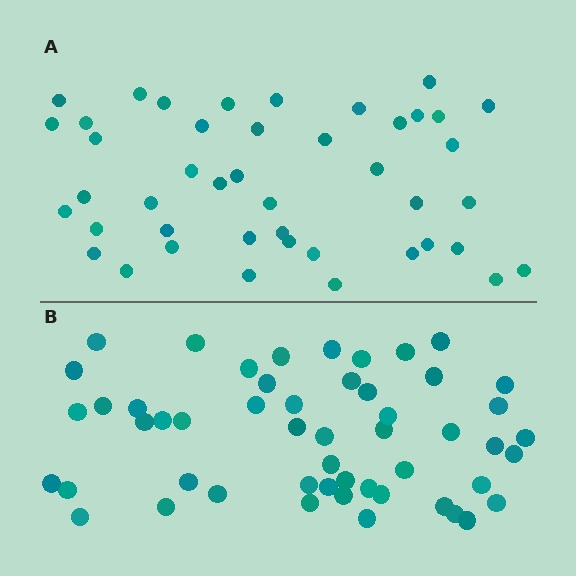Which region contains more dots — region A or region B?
Region B (the bottom region) has more dots.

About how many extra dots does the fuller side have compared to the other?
Region B has roughly 8 or so more dots than region A.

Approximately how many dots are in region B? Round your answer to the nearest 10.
About 50 dots. (The exact count is 52, which rounds to 50.)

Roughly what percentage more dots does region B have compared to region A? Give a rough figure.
About 20% more.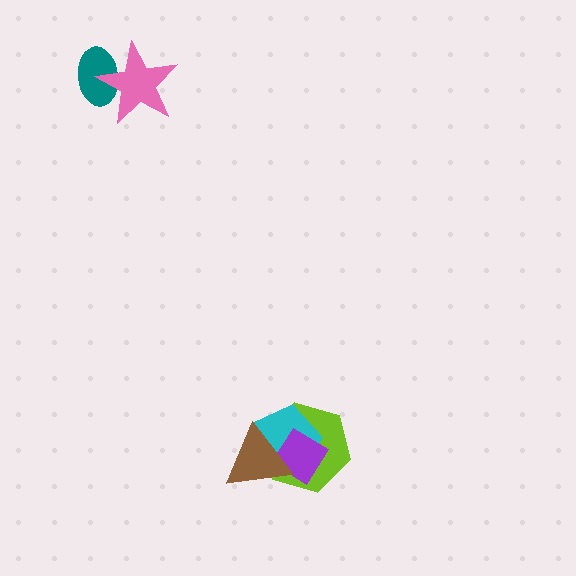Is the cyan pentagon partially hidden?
Yes, it is partially covered by another shape.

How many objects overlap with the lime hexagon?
3 objects overlap with the lime hexagon.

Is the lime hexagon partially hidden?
Yes, it is partially covered by another shape.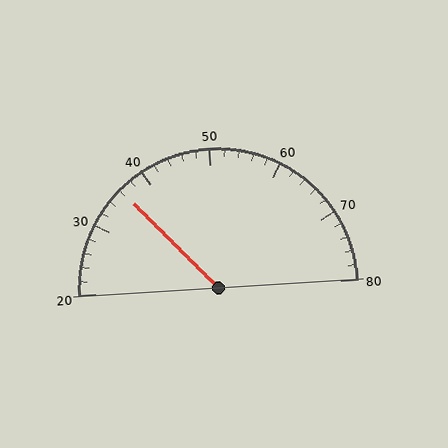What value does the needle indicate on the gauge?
The needle indicates approximately 36.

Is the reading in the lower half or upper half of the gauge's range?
The reading is in the lower half of the range (20 to 80).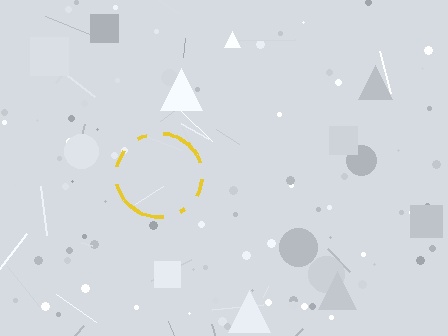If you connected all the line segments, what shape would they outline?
They would outline a circle.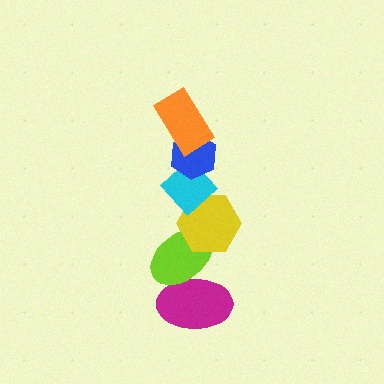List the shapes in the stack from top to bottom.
From top to bottom: the orange rectangle, the blue hexagon, the cyan diamond, the yellow hexagon, the lime ellipse, the magenta ellipse.